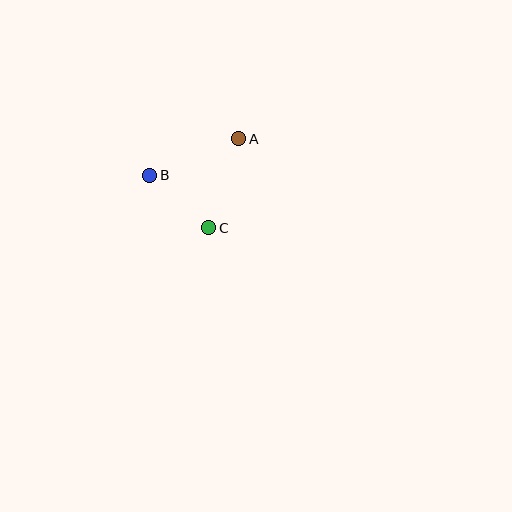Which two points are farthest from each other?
Points A and B are farthest from each other.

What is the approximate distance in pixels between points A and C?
The distance between A and C is approximately 94 pixels.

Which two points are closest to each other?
Points B and C are closest to each other.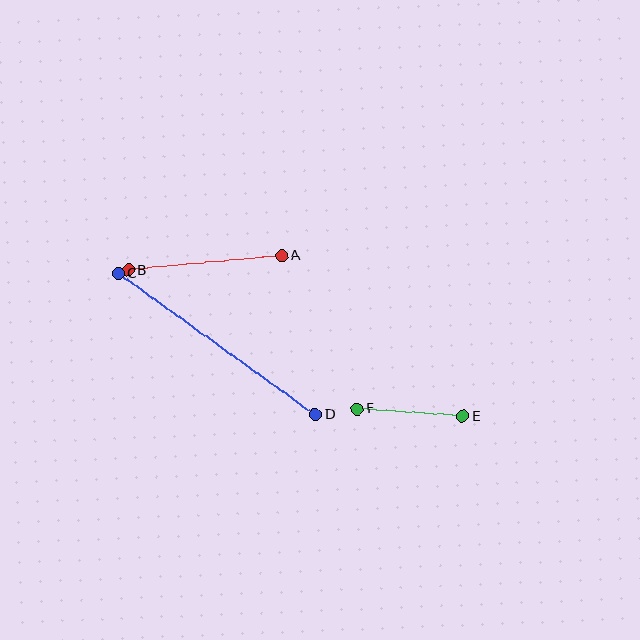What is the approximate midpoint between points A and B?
The midpoint is at approximately (205, 263) pixels.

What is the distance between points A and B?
The distance is approximately 154 pixels.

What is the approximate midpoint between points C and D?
The midpoint is at approximately (217, 344) pixels.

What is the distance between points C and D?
The distance is approximately 242 pixels.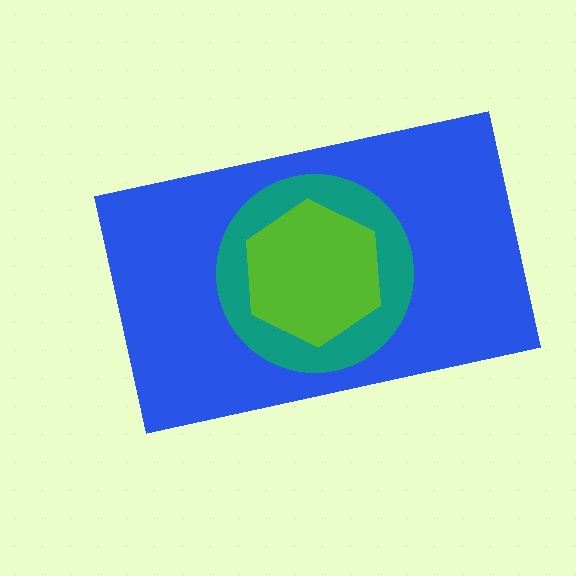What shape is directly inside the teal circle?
The lime hexagon.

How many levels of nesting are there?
3.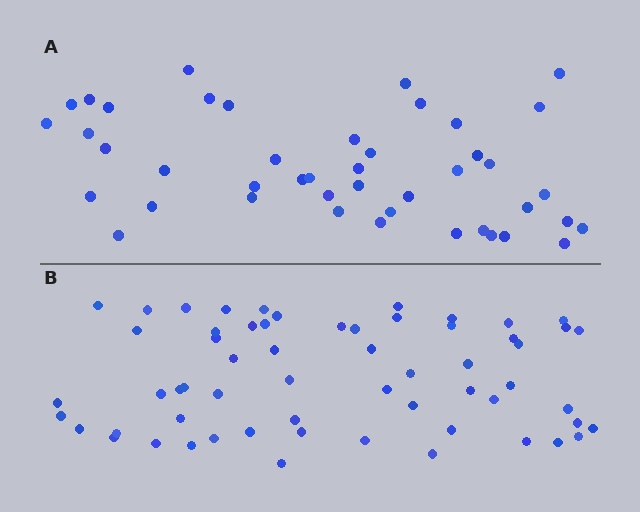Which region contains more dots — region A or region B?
Region B (the bottom region) has more dots.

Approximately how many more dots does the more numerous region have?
Region B has approximately 15 more dots than region A.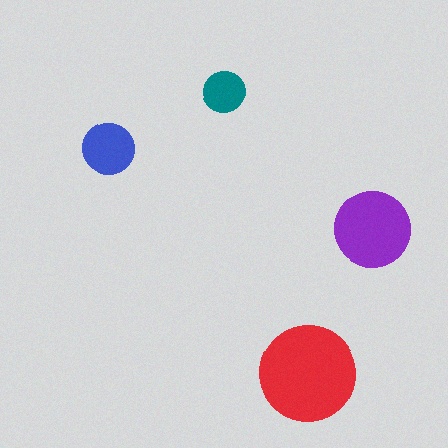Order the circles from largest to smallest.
the red one, the purple one, the blue one, the teal one.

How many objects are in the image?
There are 4 objects in the image.